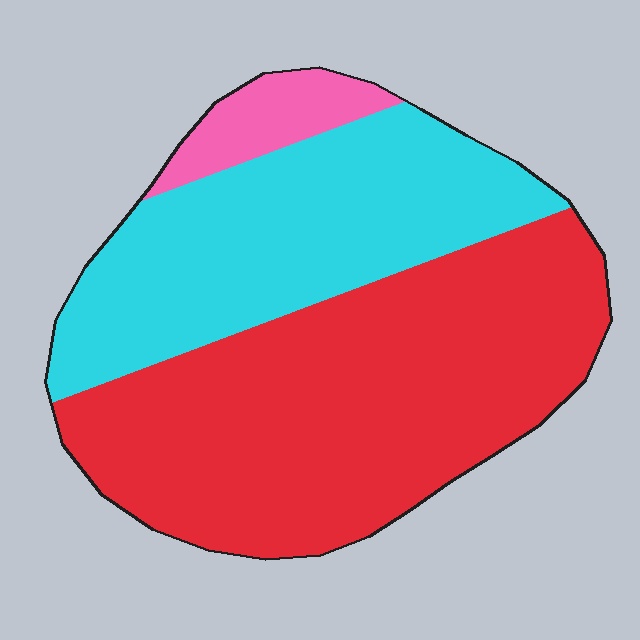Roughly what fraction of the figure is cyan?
Cyan covers roughly 35% of the figure.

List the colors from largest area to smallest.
From largest to smallest: red, cyan, pink.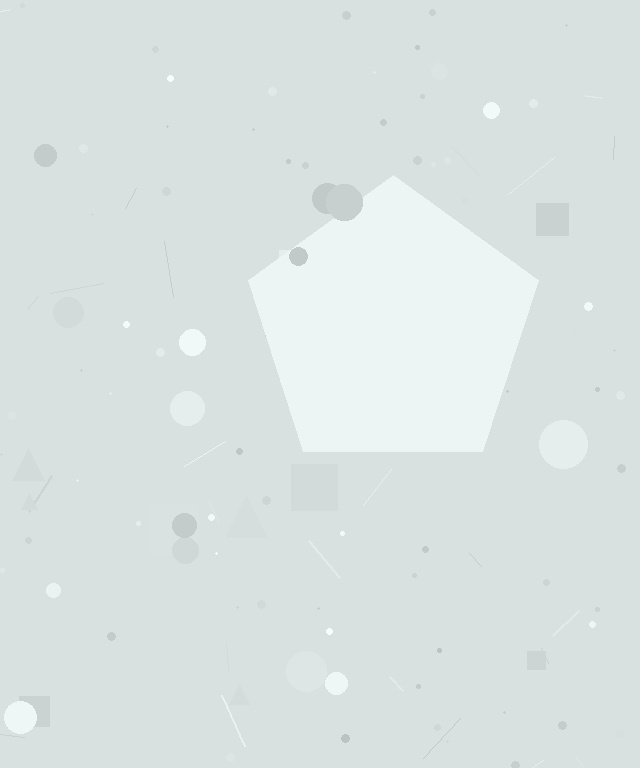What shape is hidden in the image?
A pentagon is hidden in the image.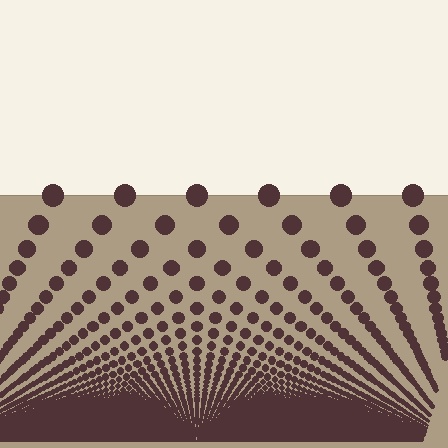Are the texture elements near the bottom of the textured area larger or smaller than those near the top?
Smaller. The gradient is inverted — elements near the bottom are smaller and denser.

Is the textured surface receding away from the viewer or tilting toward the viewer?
The surface appears to tilt toward the viewer. Texture elements get larger and sparser toward the top.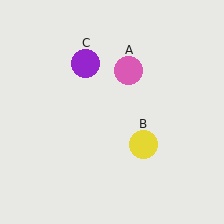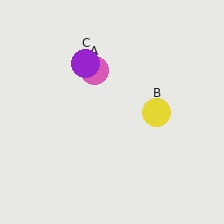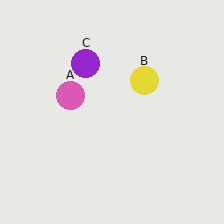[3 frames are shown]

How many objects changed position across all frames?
2 objects changed position: pink circle (object A), yellow circle (object B).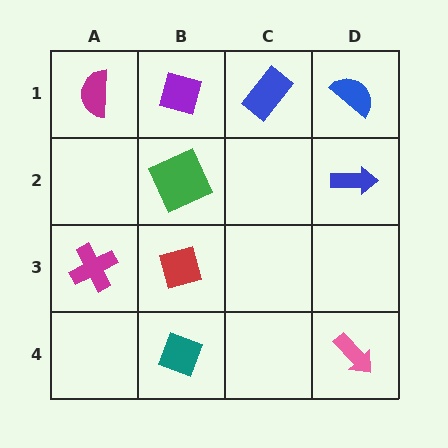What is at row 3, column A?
A magenta cross.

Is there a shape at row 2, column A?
No, that cell is empty.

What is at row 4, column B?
A teal diamond.